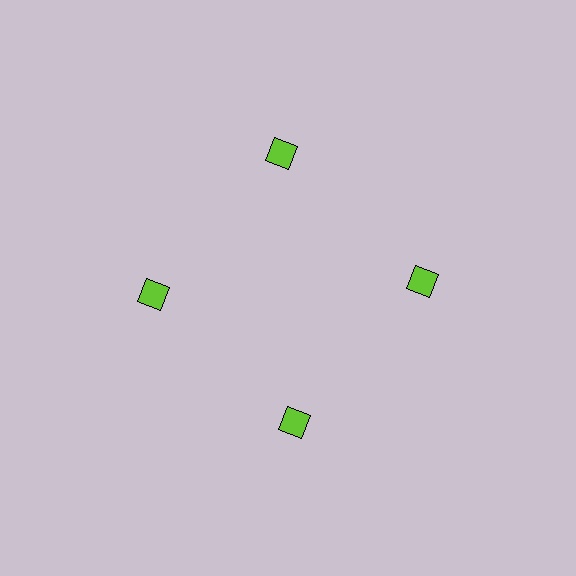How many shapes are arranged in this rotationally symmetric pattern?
There are 4 shapes, arranged in 4 groups of 1.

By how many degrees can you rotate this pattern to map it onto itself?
The pattern maps onto itself every 90 degrees of rotation.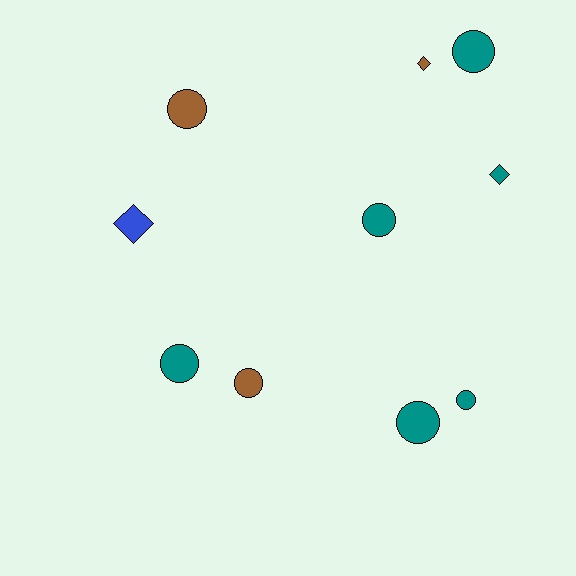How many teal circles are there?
There are 5 teal circles.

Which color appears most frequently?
Teal, with 6 objects.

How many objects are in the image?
There are 10 objects.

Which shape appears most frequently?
Circle, with 7 objects.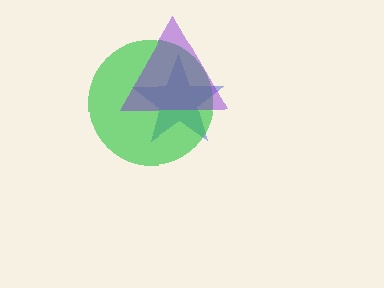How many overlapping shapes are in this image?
There are 3 overlapping shapes in the image.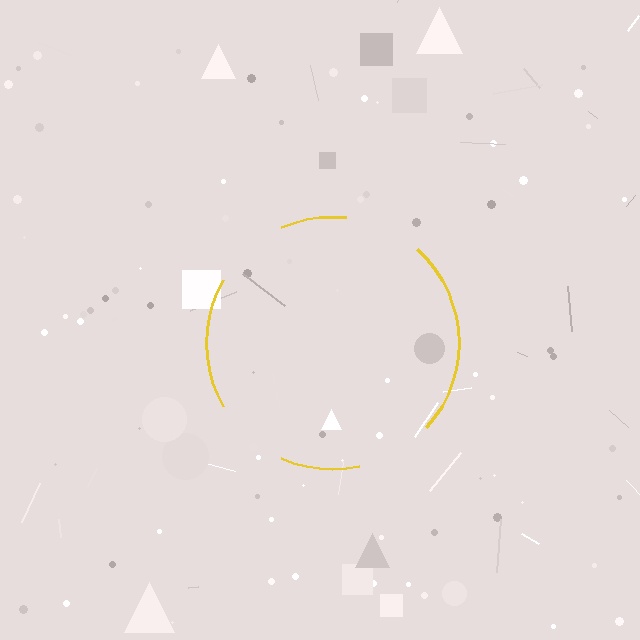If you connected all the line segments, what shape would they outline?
They would outline a circle.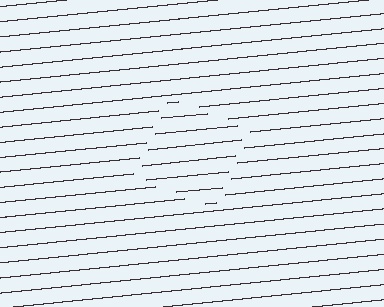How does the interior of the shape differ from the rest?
The interior of the shape contains the same grating, shifted by half a period — the contour is defined by the phase discontinuity where line-ends from the inner and outer gratings abut.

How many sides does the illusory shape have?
4 sides — the line-ends trace a square.